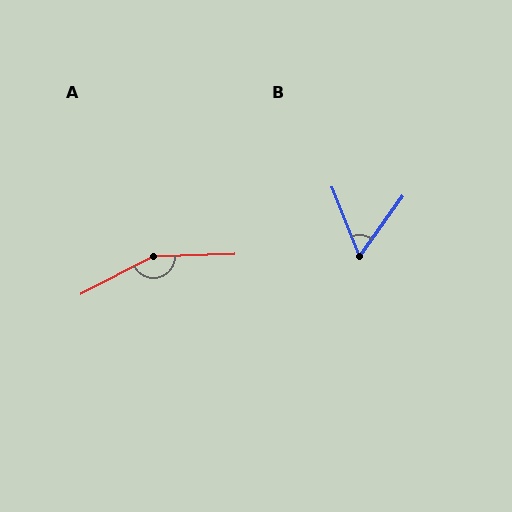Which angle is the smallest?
B, at approximately 57 degrees.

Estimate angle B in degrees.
Approximately 57 degrees.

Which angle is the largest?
A, at approximately 155 degrees.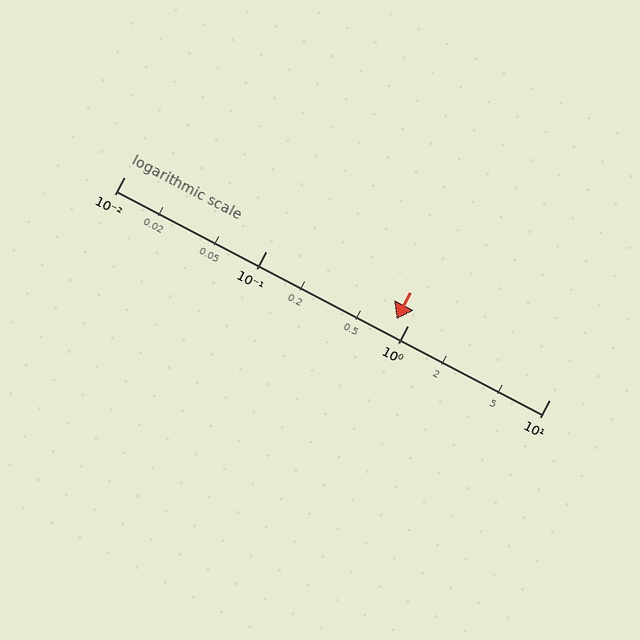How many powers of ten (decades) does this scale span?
The scale spans 3 decades, from 0.01 to 10.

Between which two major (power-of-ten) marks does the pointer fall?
The pointer is between 0.1 and 1.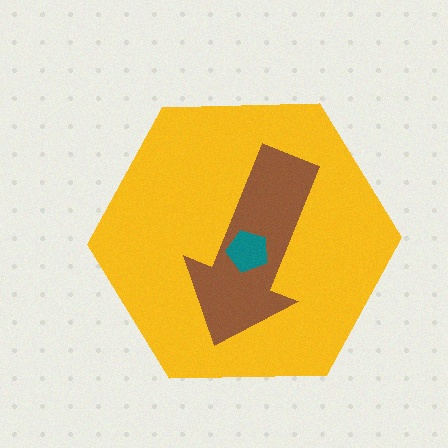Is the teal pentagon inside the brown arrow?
Yes.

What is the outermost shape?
The yellow hexagon.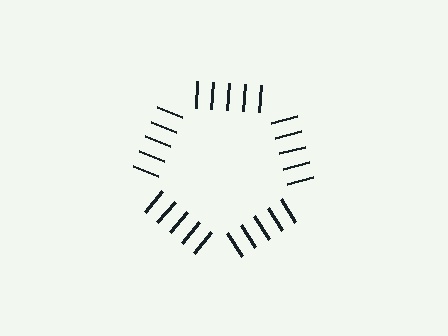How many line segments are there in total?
25 — 5 along each of the 5 edges.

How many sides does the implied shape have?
5 sides — the line-ends trace a pentagon.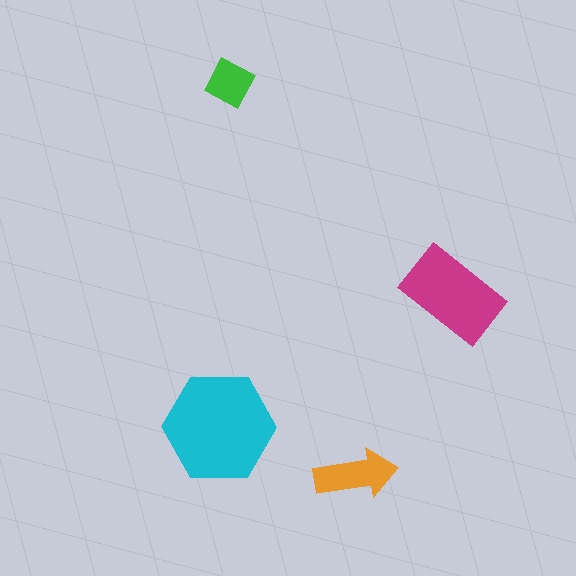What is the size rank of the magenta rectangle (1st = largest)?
2nd.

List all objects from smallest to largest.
The green diamond, the orange arrow, the magenta rectangle, the cyan hexagon.